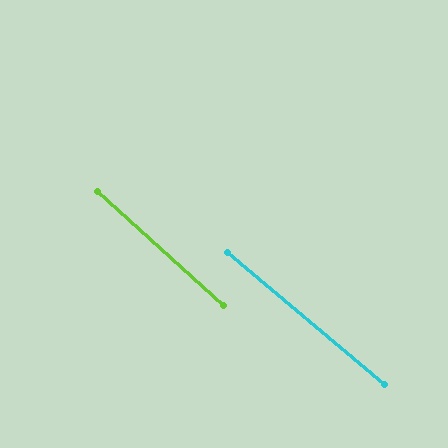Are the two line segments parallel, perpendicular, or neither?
Parallel — their directions differ by only 1.9°.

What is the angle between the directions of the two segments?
Approximately 2 degrees.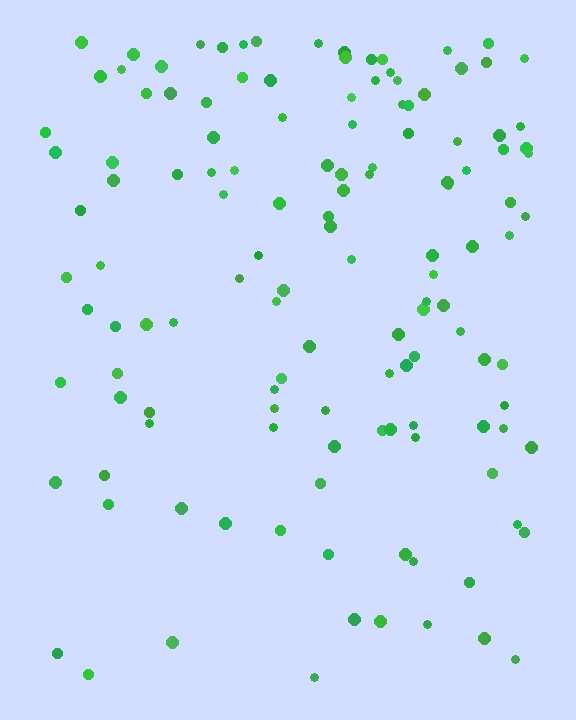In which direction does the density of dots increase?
From bottom to top, with the top side densest.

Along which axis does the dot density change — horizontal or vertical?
Vertical.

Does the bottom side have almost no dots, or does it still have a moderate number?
Still a moderate number, just noticeably fewer than the top.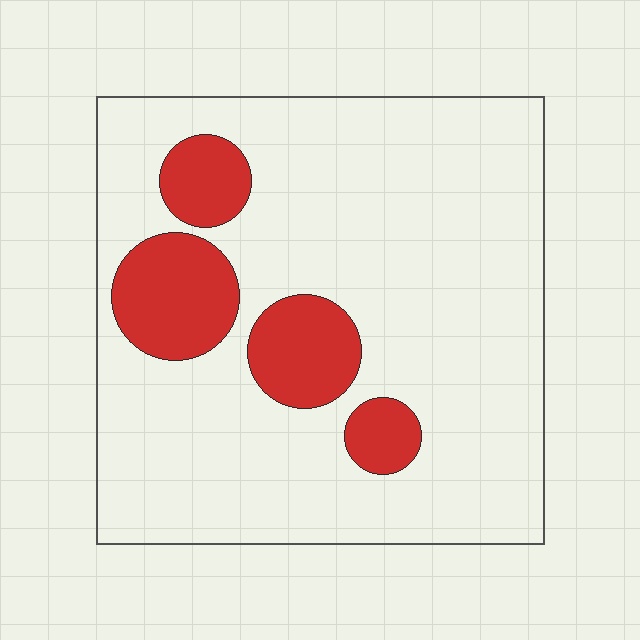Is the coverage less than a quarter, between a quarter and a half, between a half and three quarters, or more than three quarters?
Less than a quarter.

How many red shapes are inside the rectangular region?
4.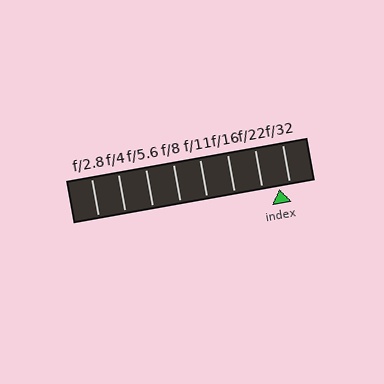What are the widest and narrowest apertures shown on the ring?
The widest aperture shown is f/2.8 and the narrowest is f/32.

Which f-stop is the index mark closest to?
The index mark is closest to f/32.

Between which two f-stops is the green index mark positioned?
The index mark is between f/22 and f/32.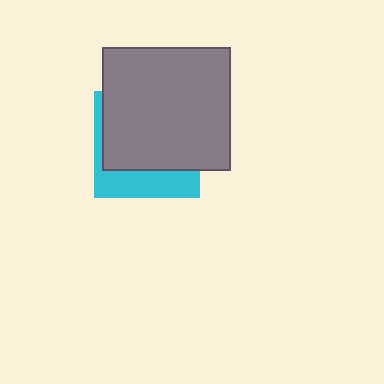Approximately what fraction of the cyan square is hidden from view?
Roughly 70% of the cyan square is hidden behind the gray rectangle.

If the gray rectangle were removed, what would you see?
You would see the complete cyan square.